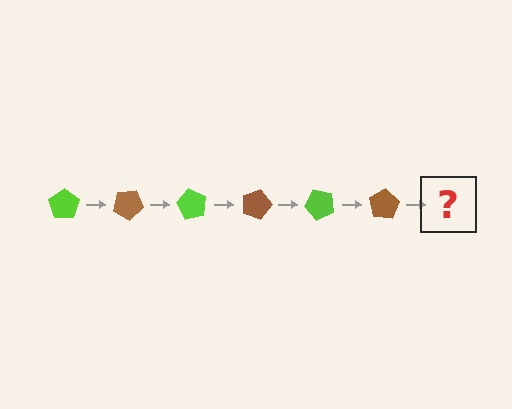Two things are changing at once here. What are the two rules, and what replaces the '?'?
The two rules are that it rotates 30 degrees each step and the color cycles through lime and brown. The '?' should be a lime pentagon, rotated 180 degrees from the start.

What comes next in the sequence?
The next element should be a lime pentagon, rotated 180 degrees from the start.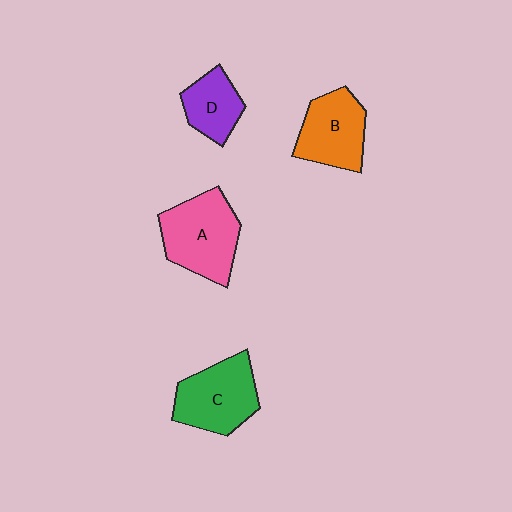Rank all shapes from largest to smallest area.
From largest to smallest: A (pink), C (green), B (orange), D (purple).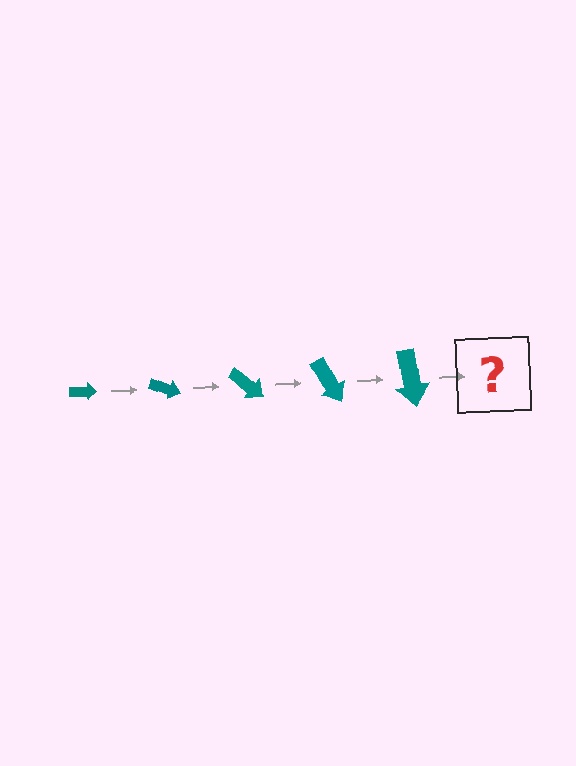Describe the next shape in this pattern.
It should be an arrow, larger than the previous one and rotated 100 degrees from the start.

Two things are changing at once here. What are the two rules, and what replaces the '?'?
The two rules are that the arrow grows larger each step and it rotates 20 degrees each step. The '?' should be an arrow, larger than the previous one and rotated 100 degrees from the start.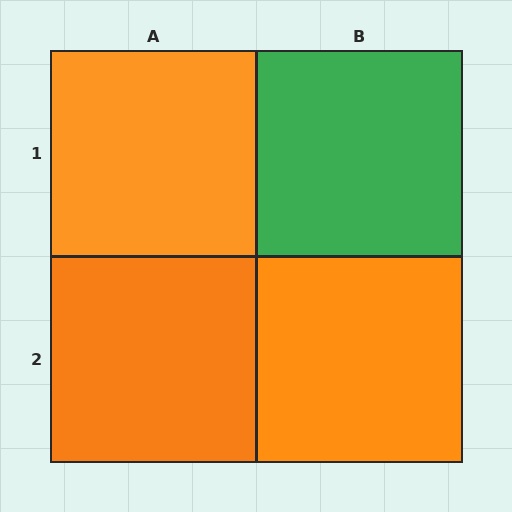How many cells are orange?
3 cells are orange.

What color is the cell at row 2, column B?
Orange.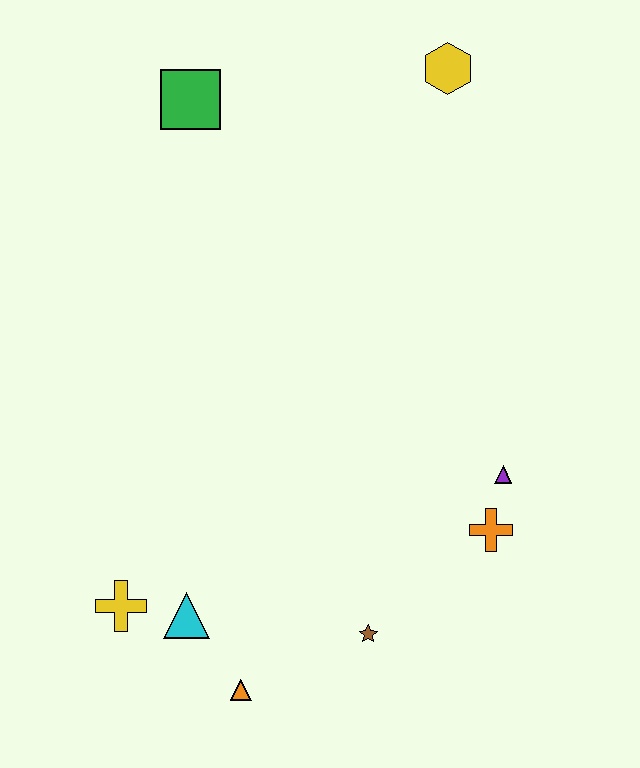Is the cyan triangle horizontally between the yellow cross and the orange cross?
Yes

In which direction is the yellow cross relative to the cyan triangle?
The yellow cross is to the left of the cyan triangle.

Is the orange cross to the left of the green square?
No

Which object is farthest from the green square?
The orange triangle is farthest from the green square.